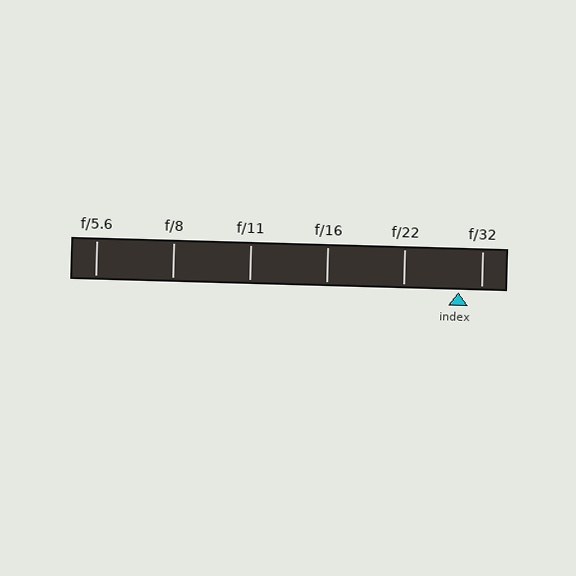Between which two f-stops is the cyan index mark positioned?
The index mark is between f/22 and f/32.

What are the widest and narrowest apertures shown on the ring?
The widest aperture shown is f/5.6 and the narrowest is f/32.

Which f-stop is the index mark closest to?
The index mark is closest to f/32.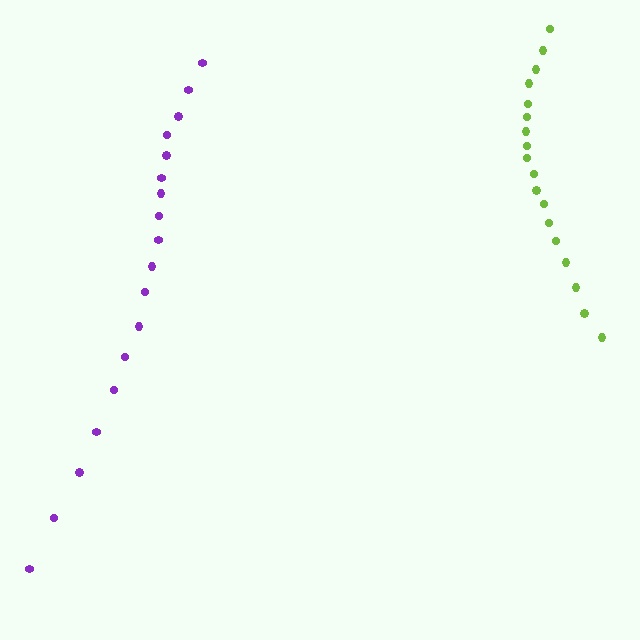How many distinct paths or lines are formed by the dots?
There are 2 distinct paths.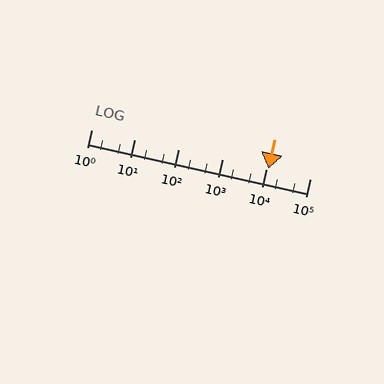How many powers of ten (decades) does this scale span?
The scale spans 5 decades, from 1 to 100000.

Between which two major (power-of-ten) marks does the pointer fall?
The pointer is between 10000 and 100000.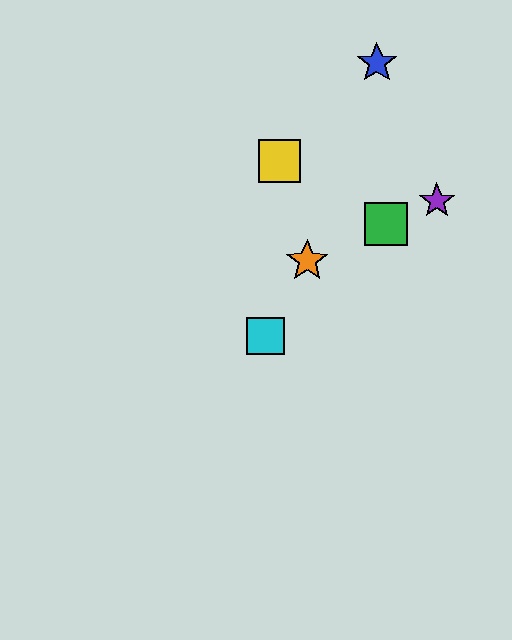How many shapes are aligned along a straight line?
4 shapes (the red hexagon, the green square, the purple star, the orange star) are aligned along a straight line.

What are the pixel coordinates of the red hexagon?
The red hexagon is at (392, 222).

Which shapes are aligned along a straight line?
The red hexagon, the green square, the purple star, the orange star are aligned along a straight line.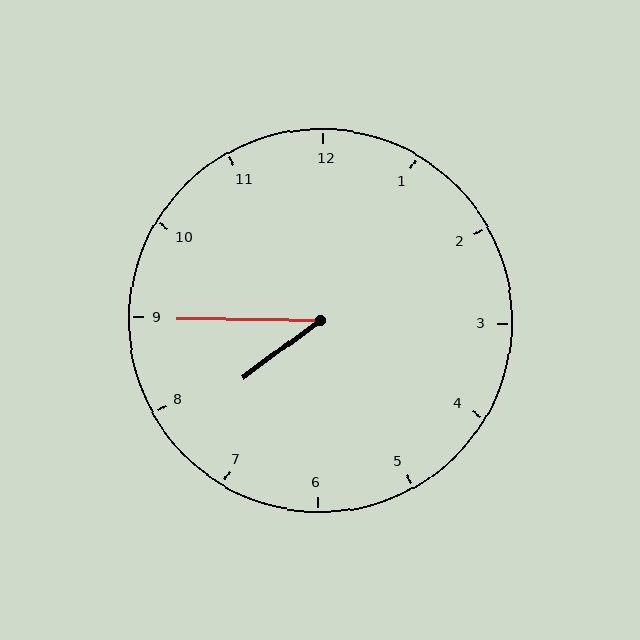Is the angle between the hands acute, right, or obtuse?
It is acute.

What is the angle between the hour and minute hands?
Approximately 38 degrees.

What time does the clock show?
7:45.